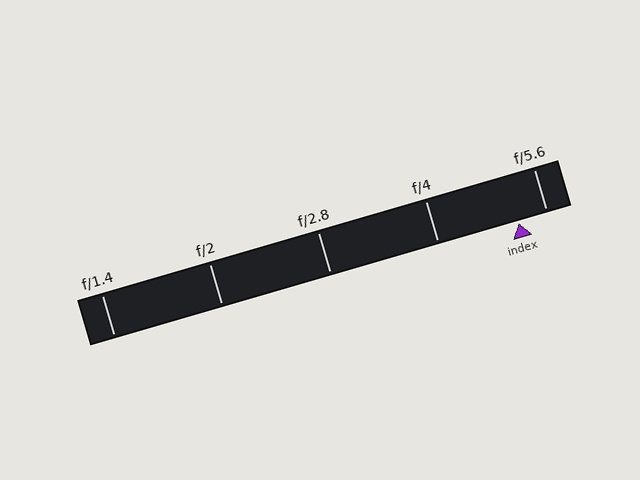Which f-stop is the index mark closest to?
The index mark is closest to f/5.6.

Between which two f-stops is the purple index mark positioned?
The index mark is between f/4 and f/5.6.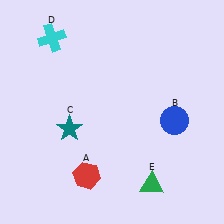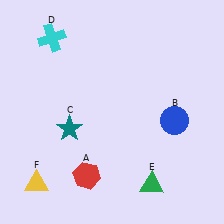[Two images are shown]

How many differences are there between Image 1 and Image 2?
There is 1 difference between the two images.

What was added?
A yellow triangle (F) was added in Image 2.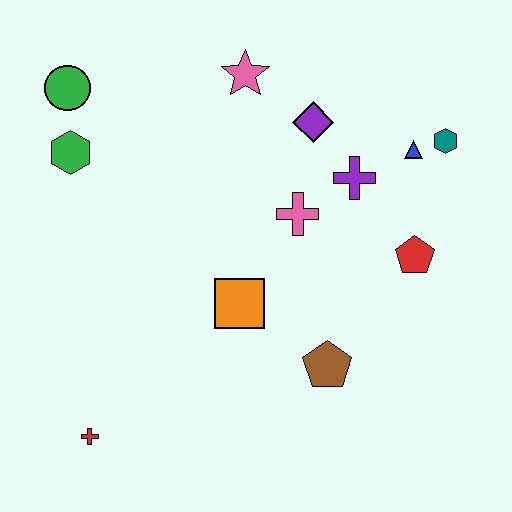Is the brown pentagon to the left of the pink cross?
No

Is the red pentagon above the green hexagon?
No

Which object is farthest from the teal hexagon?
The red cross is farthest from the teal hexagon.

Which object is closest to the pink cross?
The purple cross is closest to the pink cross.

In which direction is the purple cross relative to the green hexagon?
The purple cross is to the right of the green hexagon.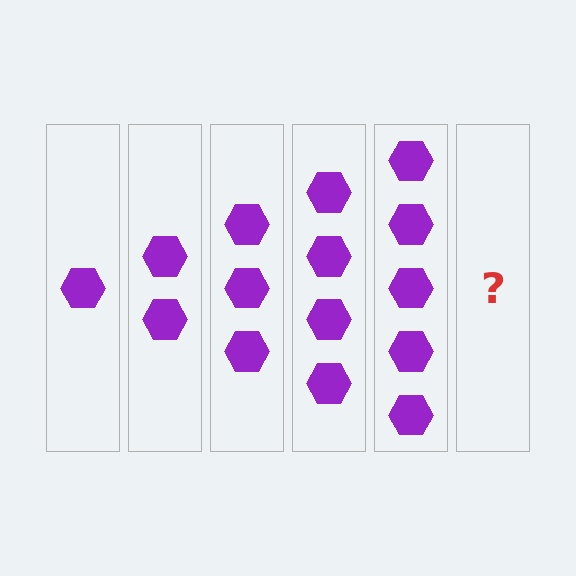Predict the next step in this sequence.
The next step is 6 hexagons.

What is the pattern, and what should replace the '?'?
The pattern is that each step adds one more hexagon. The '?' should be 6 hexagons.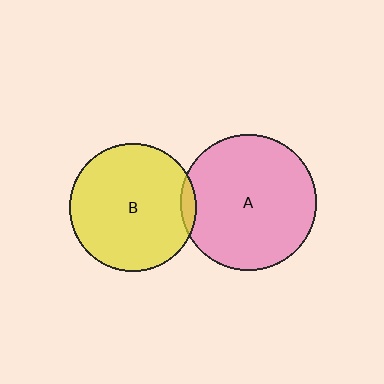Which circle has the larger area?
Circle A (pink).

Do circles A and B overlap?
Yes.